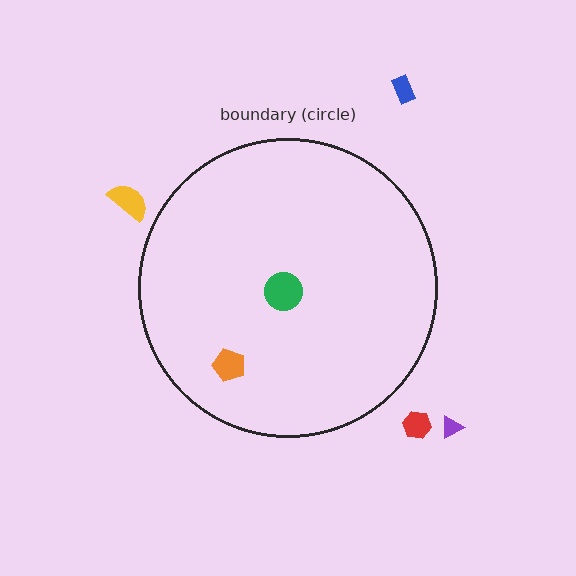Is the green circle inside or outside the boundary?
Inside.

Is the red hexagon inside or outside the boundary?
Outside.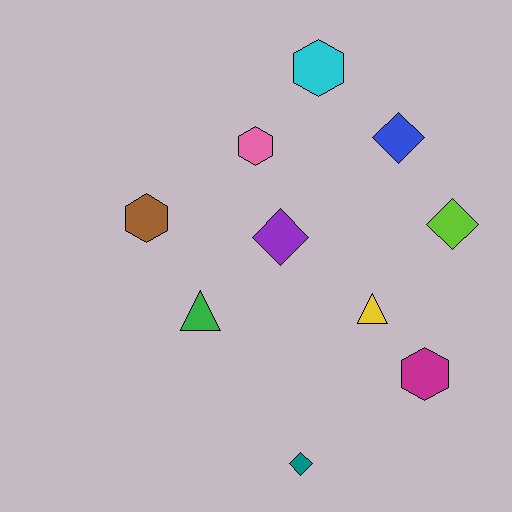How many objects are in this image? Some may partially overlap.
There are 10 objects.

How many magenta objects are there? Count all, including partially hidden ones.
There is 1 magenta object.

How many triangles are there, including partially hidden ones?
There are 2 triangles.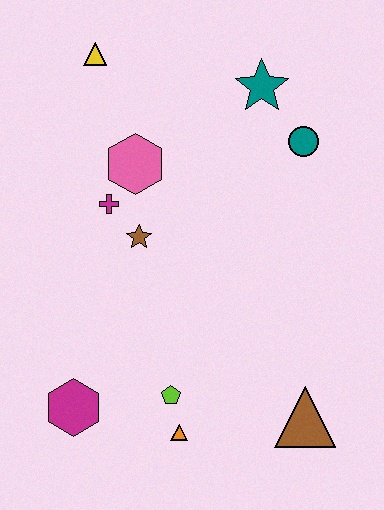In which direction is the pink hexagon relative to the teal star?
The pink hexagon is to the left of the teal star.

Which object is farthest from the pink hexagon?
The brown triangle is farthest from the pink hexagon.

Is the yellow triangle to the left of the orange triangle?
Yes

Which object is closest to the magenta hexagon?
The lime pentagon is closest to the magenta hexagon.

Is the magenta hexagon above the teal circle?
No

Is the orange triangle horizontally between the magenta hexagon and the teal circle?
Yes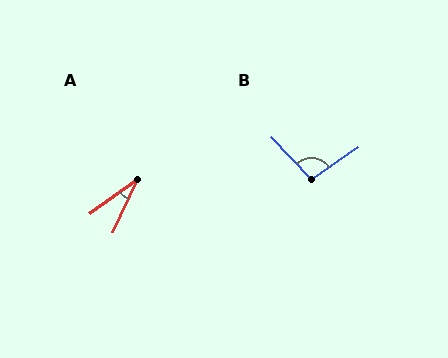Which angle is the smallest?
A, at approximately 30 degrees.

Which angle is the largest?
B, at approximately 99 degrees.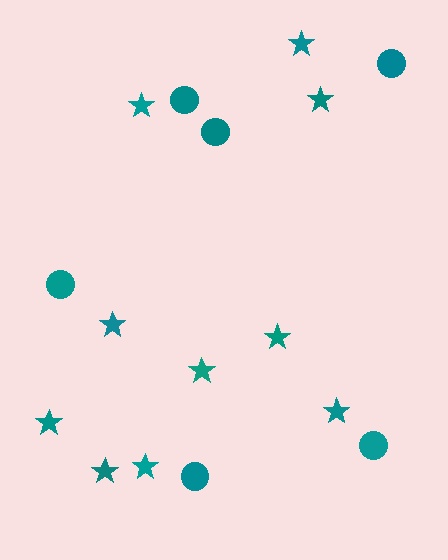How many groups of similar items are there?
There are 2 groups: one group of stars (10) and one group of circles (6).